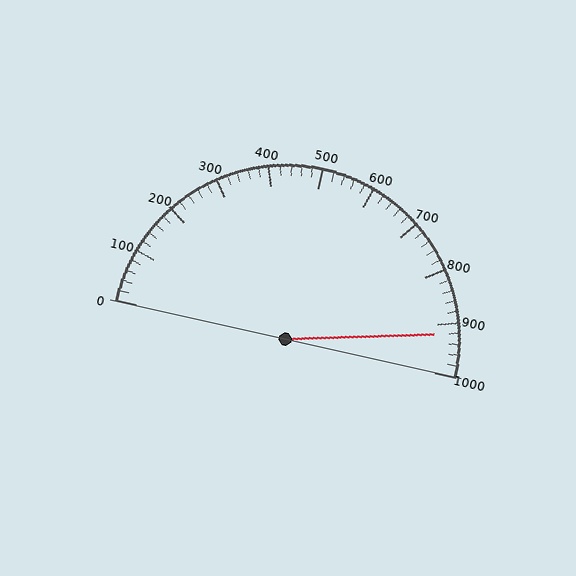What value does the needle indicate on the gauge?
The needle indicates approximately 920.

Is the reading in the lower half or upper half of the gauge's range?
The reading is in the upper half of the range (0 to 1000).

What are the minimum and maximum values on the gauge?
The gauge ranges from 0 to 1000.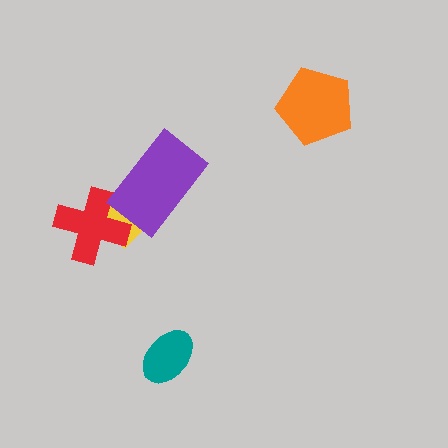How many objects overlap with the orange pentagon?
0 objects overlap with the orange pentagon.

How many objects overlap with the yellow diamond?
2 objects overlap with the yellow diamond.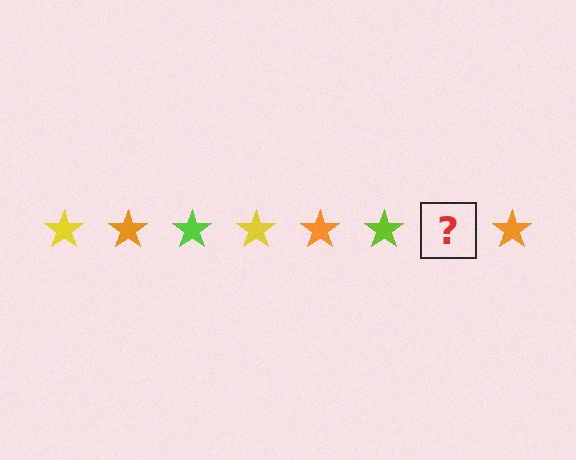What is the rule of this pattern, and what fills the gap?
The rule is that the pattern cycles through yellow, orange, lime stars. The gap should be filled with a yellow star.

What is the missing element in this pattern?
The missing element is a yellow star.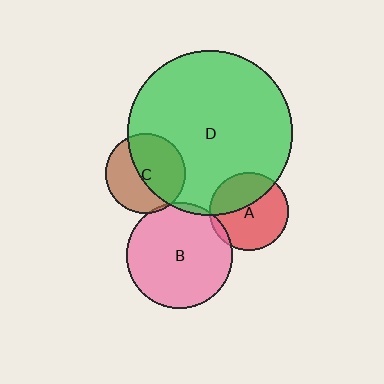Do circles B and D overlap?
Yes.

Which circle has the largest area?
Circle D (green).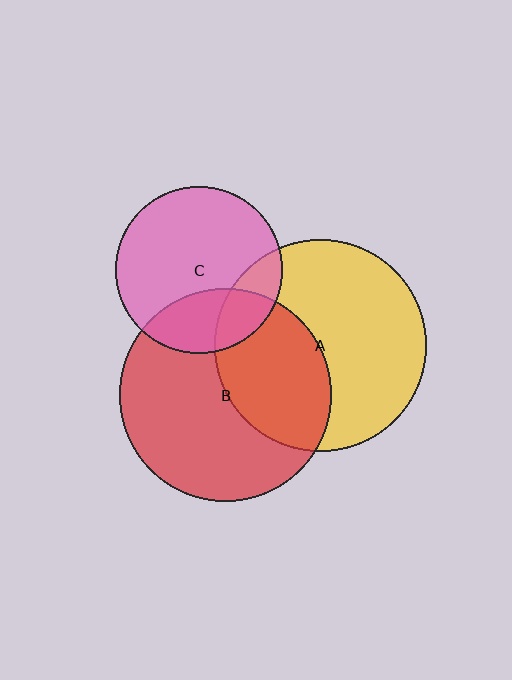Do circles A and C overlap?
Yes.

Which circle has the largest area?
Circle A (yellow).